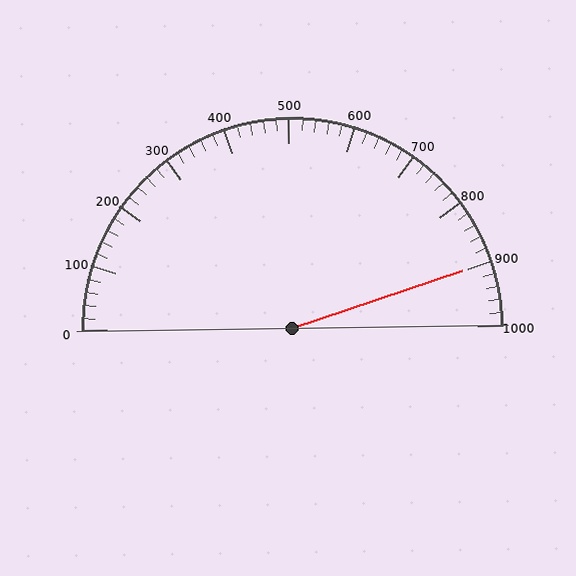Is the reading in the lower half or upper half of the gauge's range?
The reading is in the upper half of the range (0 to 1000).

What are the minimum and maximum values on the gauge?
The gauge ranges from 0 to 1000.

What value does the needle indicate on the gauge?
The needle indicates approximately 900.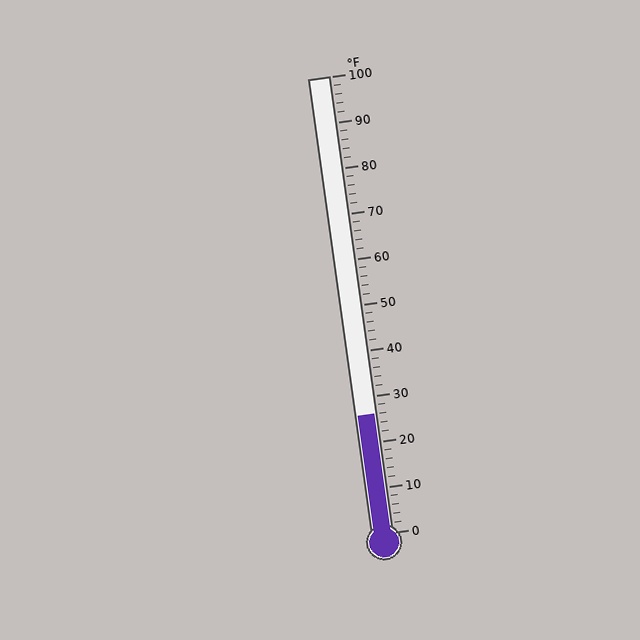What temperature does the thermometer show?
The thermometer shows approximately 26°F.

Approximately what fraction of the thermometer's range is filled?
The thermometer is filled to approximately 25% of its range.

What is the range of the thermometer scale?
The thermometer scale ranges from 0°F to 100°F.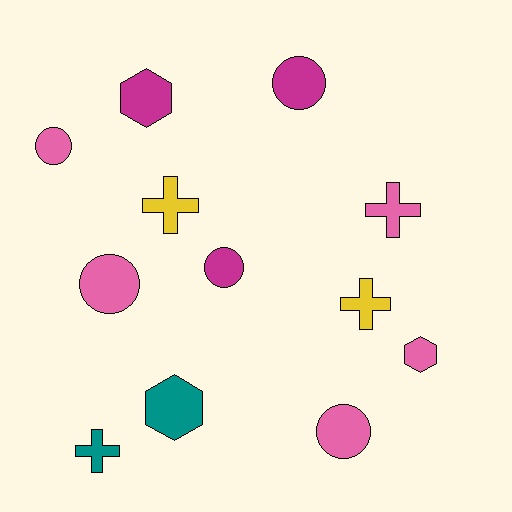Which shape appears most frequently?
Circle, with 5 objects.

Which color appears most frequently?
Pink, with 5 objects.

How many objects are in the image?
There are 12 objects.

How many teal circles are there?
There are no teal circles.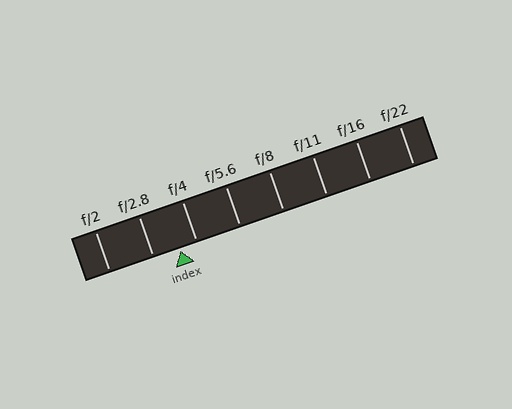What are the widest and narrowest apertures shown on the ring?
The widest aperture shown is f/2 and the narrowest is f/22.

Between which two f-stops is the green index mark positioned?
The index mark is between f/2.8 and f/4.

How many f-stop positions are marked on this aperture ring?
There are 8 f-stop positions marked.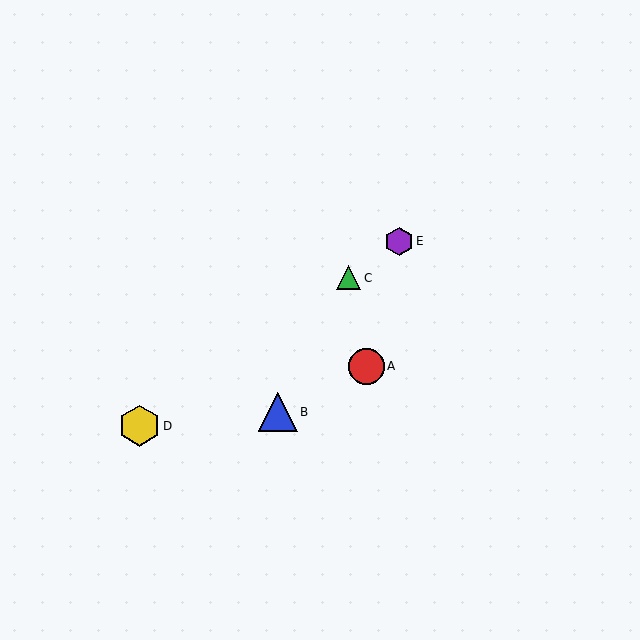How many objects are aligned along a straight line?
3 objects (C, D, E) are aligned along a straight line.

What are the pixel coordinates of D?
Object D is at (140, 426).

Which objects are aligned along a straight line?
Objects C, D, E are aligned along a straight line.